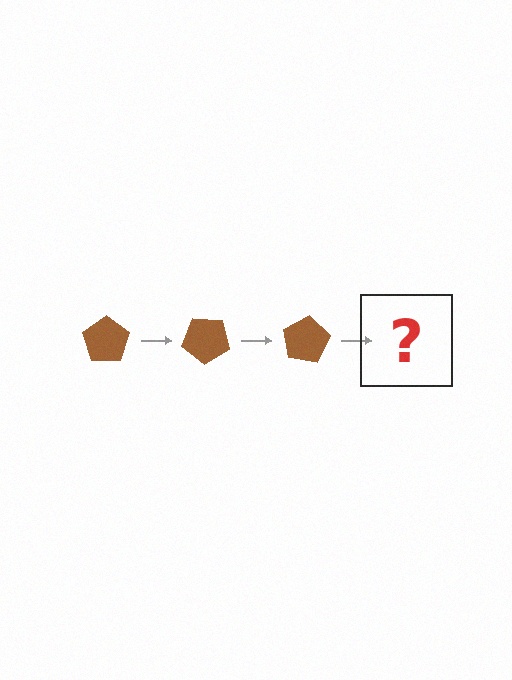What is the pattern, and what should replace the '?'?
The pattern is that the pentagon rotates 40 degrees each step. The '?' should be a brown pentagon rotated 120 degrees.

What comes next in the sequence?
The next element should be a brown pentagon rotated 120 degrees.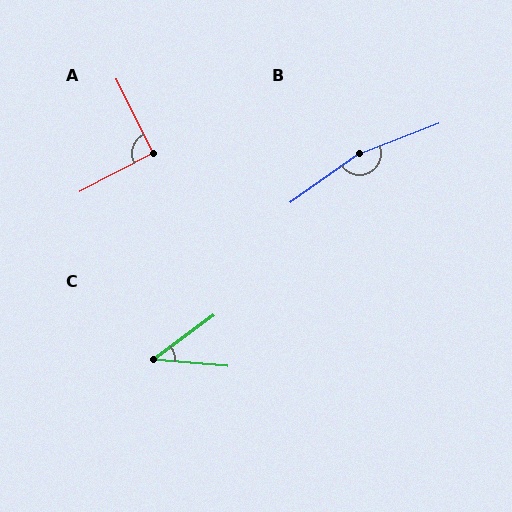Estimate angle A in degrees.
Approximately 92 degrees.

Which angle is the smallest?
C, at approximately 42 degrees.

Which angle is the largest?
B, at approximately 166 degrees.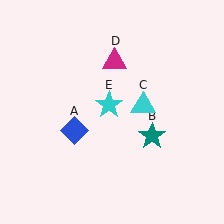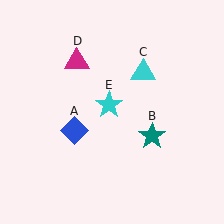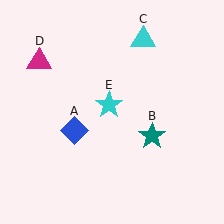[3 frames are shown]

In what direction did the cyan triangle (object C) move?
The cyan triangle (object C) moved up.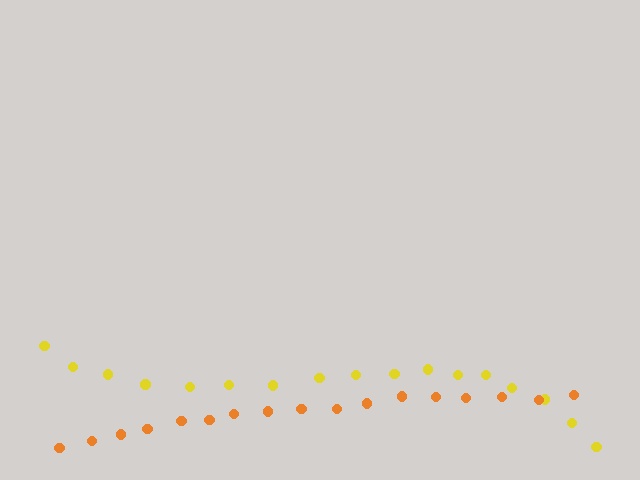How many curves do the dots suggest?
There are 2 distinct paths.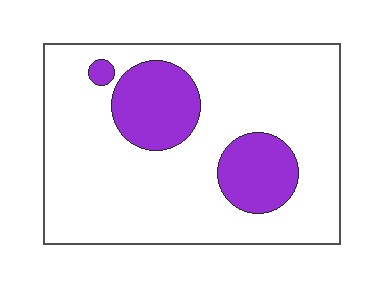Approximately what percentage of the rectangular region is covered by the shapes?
Approximately 20%.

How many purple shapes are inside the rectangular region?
3.